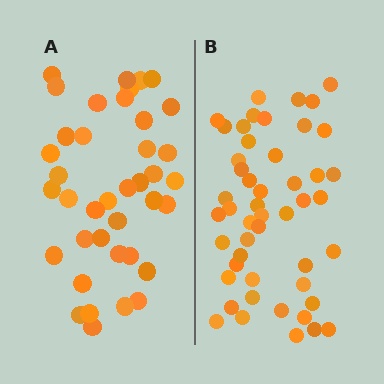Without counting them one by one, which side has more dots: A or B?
Region B (the right region) has more dots.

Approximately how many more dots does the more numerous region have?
Region B has roughly 10 or so more dots than region A.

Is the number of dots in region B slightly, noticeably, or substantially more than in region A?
Region B has noticeably more, but not dramatically so. The ratio is roughly 1.3 to 1.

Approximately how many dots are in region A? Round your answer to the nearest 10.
About 40 dots. (The exact count is 39, which rounds to 40.)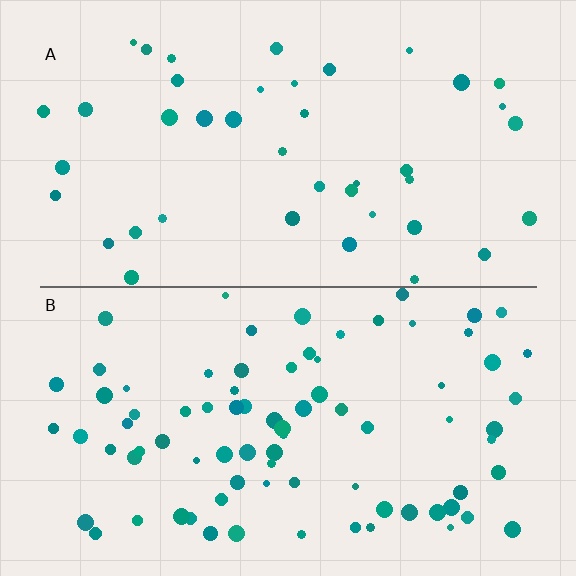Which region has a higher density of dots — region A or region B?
B (the bottom).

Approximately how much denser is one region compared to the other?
Approximately 2.0× — region B over region A.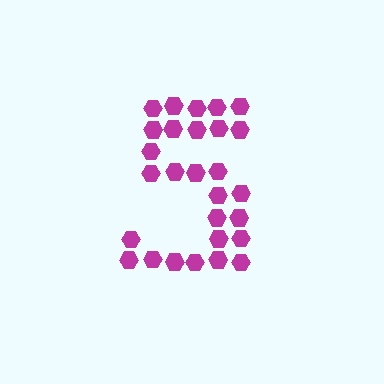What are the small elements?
The small elements are hexagons.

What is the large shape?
The large shape is the digit 5.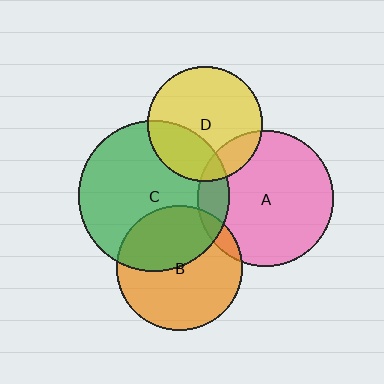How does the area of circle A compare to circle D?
Approximately 1.4 times.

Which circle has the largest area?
Circle C (green).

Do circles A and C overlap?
Yes.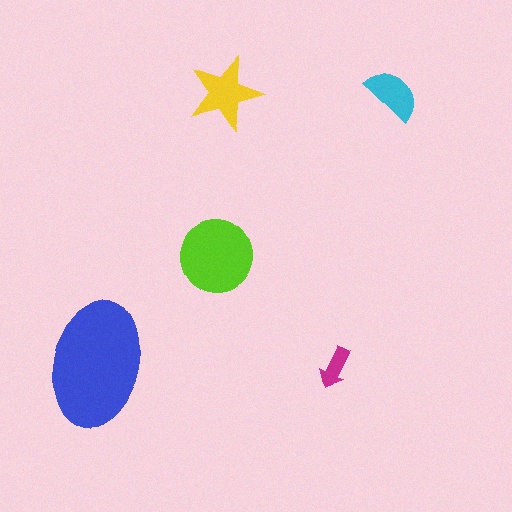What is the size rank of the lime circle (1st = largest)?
2nd.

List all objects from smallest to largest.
The magenta arrow, the cyan semicircle, the yellow star, the lime circle, the blue ellipse.